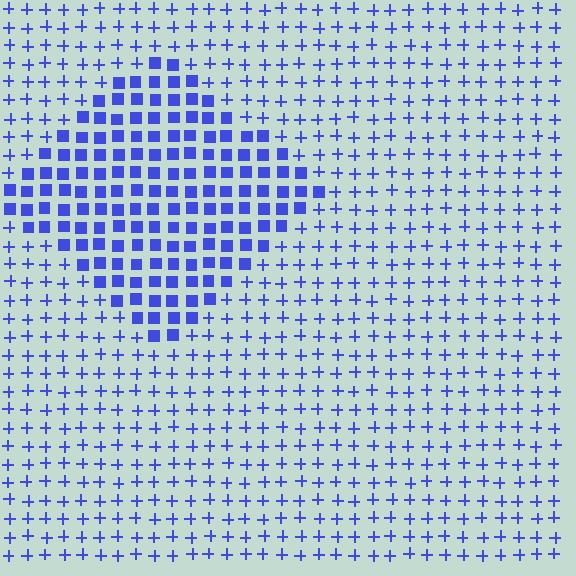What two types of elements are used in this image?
The image uses squares inside the diamond region and plus signs outside it.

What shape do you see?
I see a diamond.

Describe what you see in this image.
The image is filled with small blue elements arranged in a uniform grid. A diamond-shaped region contains squares, while the surrounding area contains plus signs. The boundary is defined purely by the change in element shape.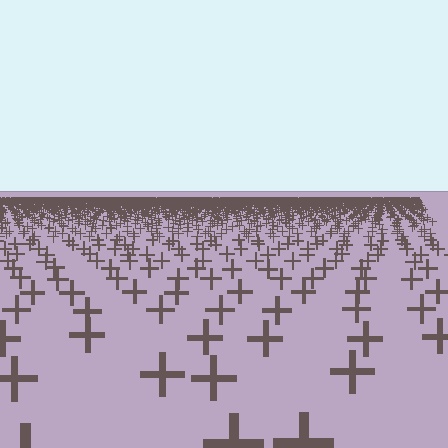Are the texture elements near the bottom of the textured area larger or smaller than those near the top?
Larger. Near the bottom, elements are closer to the viewer and appear at a bigger on-screen size.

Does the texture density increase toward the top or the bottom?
Density increases toward the top.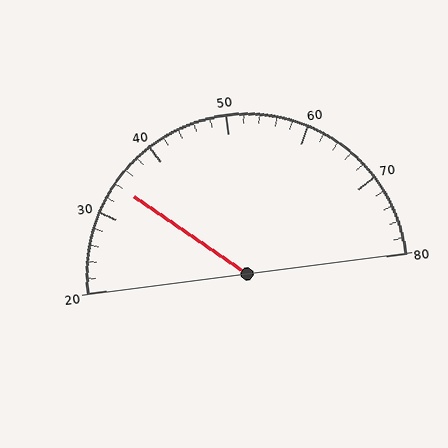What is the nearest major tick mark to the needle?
The nearest major tick mark is 30.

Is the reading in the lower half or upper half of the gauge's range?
The reading is in the lower half of the range (20 to 80).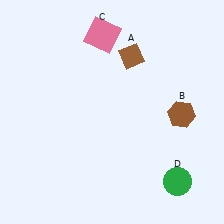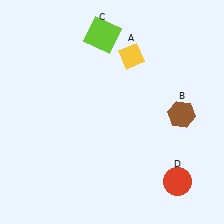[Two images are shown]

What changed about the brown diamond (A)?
In Image 1, A is brown. In Image 2, it changed to yellow.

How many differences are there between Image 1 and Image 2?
There are 3 differences between the two images.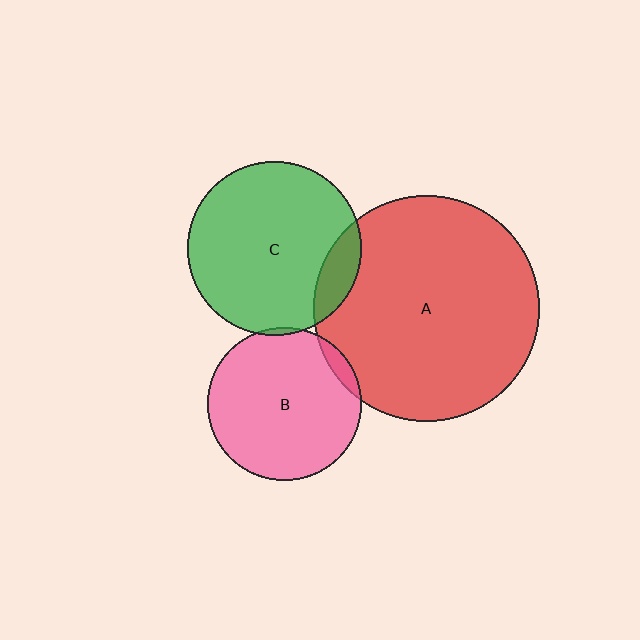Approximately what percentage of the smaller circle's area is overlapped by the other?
Approximately 10%.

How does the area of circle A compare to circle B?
Approximately 2.2 times.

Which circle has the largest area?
Circle A (red).